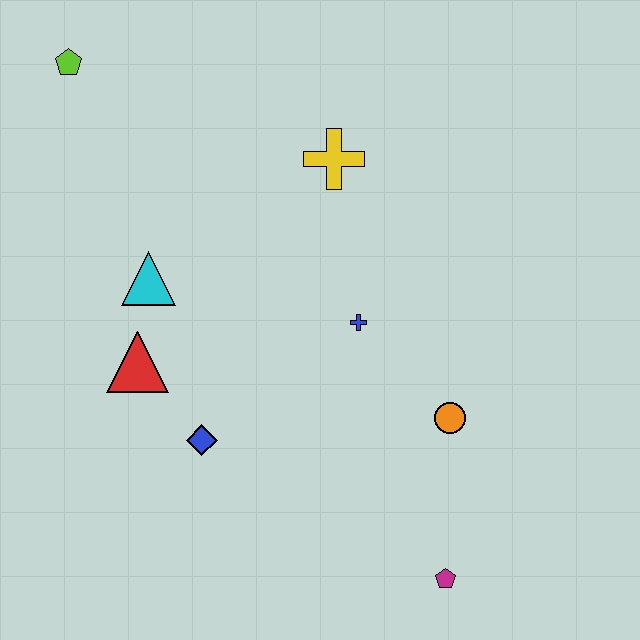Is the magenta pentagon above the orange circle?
No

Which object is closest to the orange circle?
The blue cross is closest to the orange circle.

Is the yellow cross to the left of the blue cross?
Yes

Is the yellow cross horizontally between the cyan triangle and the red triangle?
No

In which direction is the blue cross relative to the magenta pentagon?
The blue cross is above the magenta pentagon.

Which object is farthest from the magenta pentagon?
The lime pentagon is farthest from the magenta pentagon.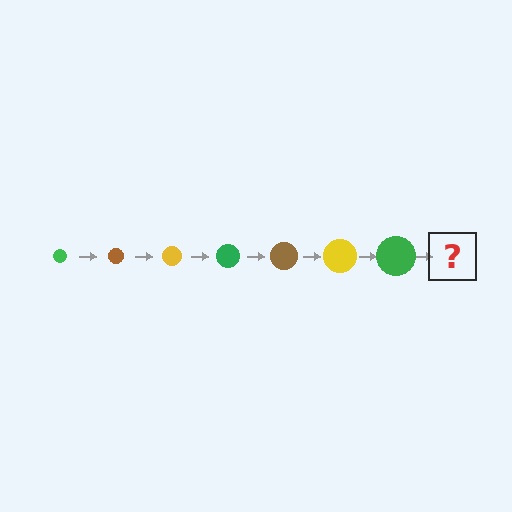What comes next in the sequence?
The next element should be a brown circle, larger than the previous one.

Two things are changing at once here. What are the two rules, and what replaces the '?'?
The two rules are that the circle grows larger each step and the color cycles through green, brown, and yellow. The '?' should be a brown circle, larger than the previous one.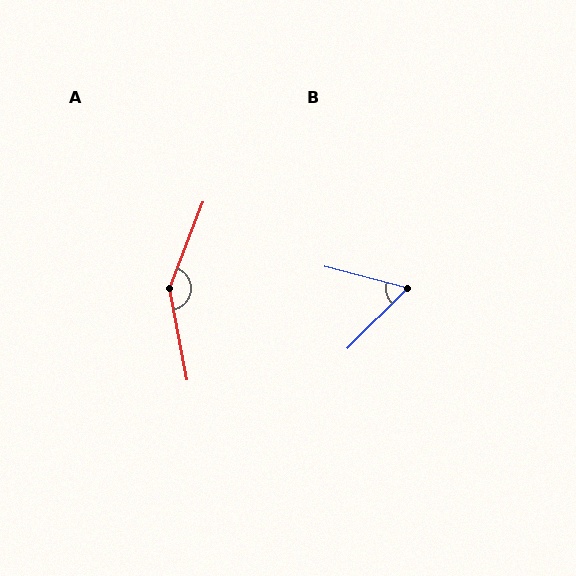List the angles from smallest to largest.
B (59°), A (148°).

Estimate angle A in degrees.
Approximately 148 degrees.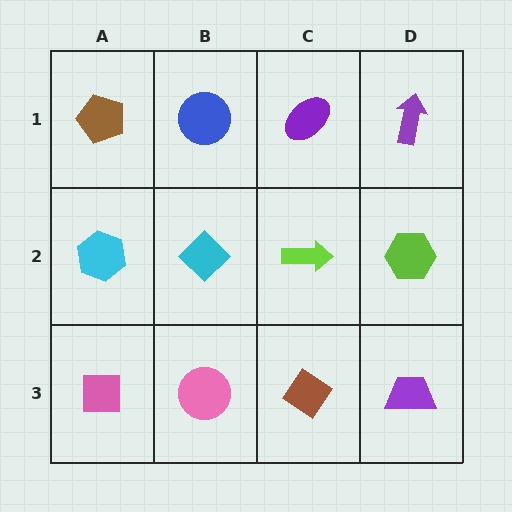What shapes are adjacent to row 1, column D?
A lime hexagon (row 2, column D), a purple ellipse (row 1, column C).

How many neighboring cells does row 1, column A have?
2.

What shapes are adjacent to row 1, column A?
A cyan hexagon (row 2, column A), a blue circle (row 1, column B).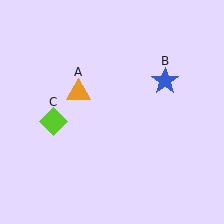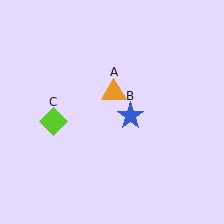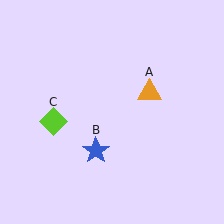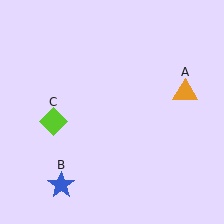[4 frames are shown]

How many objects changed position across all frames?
2 objects changed position: orange triangle (object A), blue star (object B).